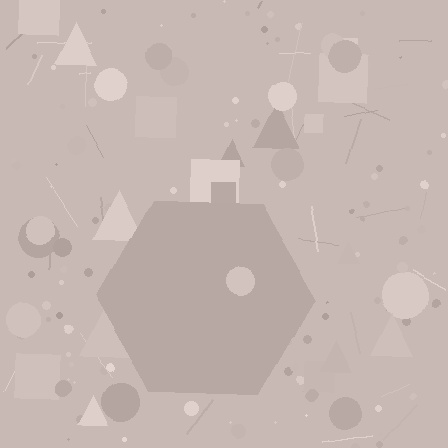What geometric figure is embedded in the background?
A hexagon is embedded in the background.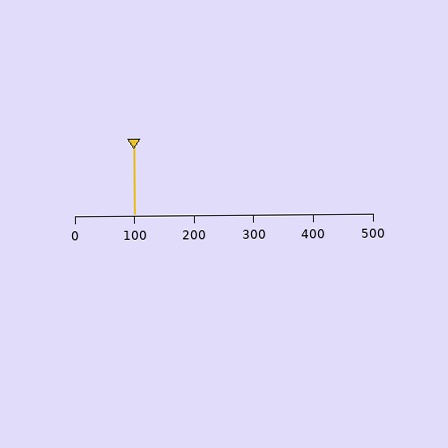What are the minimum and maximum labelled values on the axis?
The axis runs from 0 to 500.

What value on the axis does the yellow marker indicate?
The marker indicates approximately 100.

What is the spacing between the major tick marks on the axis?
The major ticks are spaced 100 apart.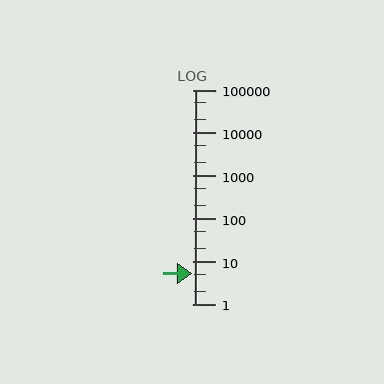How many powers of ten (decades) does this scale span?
The scale spans 5 decades, from 1 to 100000.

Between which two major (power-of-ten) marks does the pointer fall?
The pointer is between 1 and 10.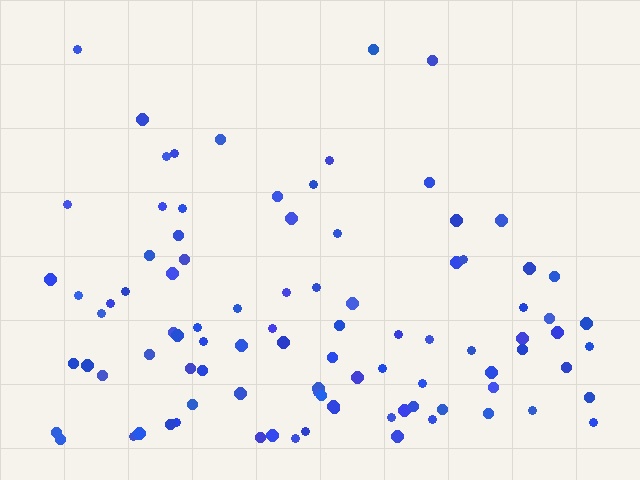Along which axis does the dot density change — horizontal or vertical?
Vertical.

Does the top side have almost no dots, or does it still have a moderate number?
Still a moderate number, just noticeably fewer than the bottom.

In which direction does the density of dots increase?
From top to bottom, with the bottom side densest.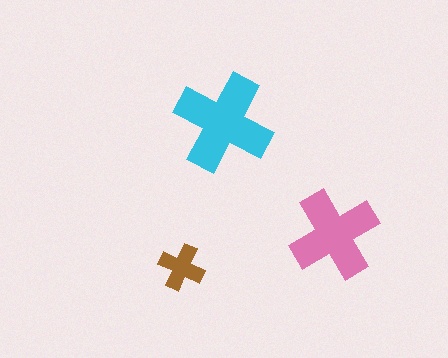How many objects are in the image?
There are 3 objects in the image.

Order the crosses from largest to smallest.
the cyan one, the pink one, the brown one.